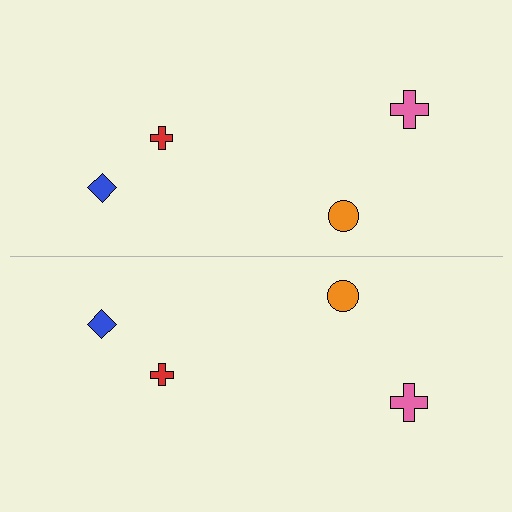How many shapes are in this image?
There are 8 shapes in this image.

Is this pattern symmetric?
Yes, this pattern has bilateral (reflection) symmetry.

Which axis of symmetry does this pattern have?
The pattern has a horizontal axis of symmetry running through the center of the image.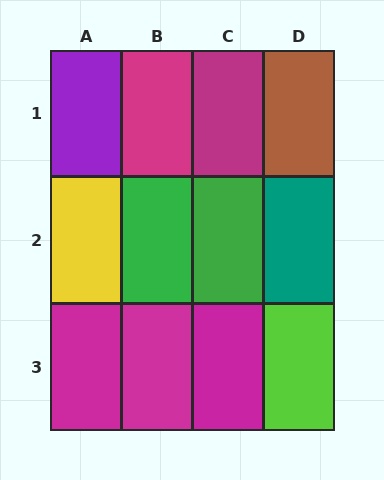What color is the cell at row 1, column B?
Magenta.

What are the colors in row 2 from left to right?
Yellow, green, green, teal.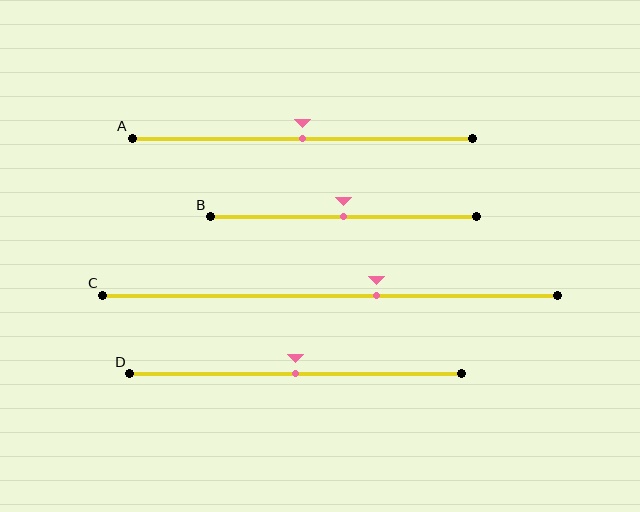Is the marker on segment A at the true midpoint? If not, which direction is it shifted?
Yes, the marker on segment A is at the true midpoint.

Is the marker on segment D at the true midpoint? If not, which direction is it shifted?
Yes, the marker on segment D is at the true midpoint.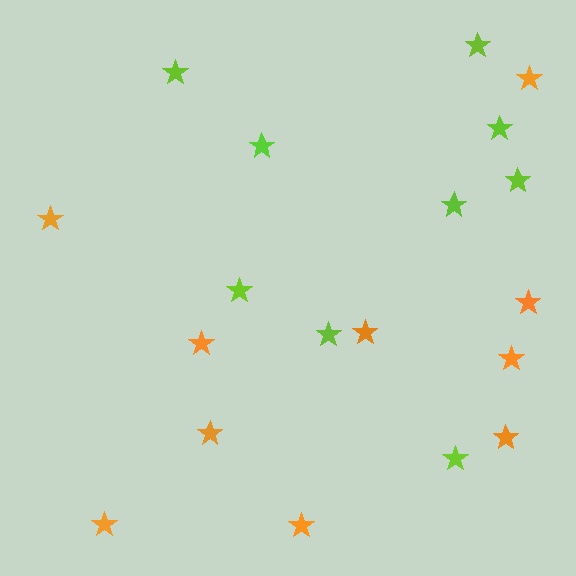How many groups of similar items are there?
There are 2 groups: one group of orange stars (10) and one group of lime stars (9).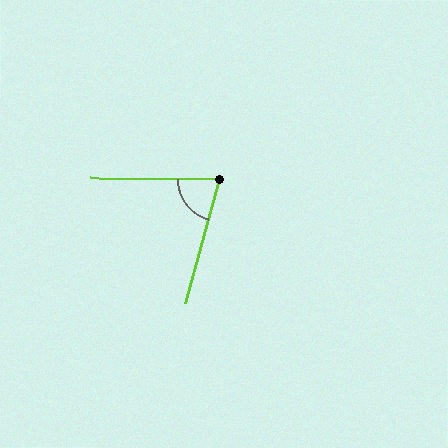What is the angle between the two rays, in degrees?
Approximately 75 degrees.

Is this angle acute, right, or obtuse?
It is acute.